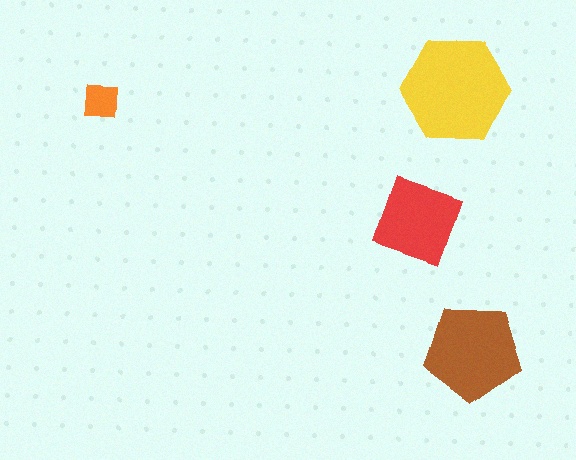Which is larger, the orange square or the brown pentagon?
The brown pentagon.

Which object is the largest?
The yellow hexagon.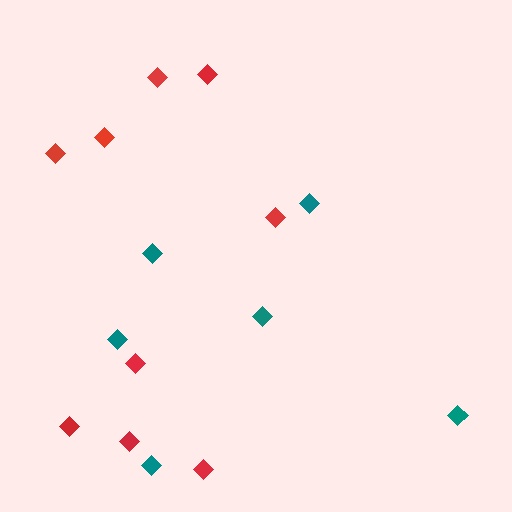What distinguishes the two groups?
There are 2 groups: one group of red diamonds (9) and one group of teal diamonds (6).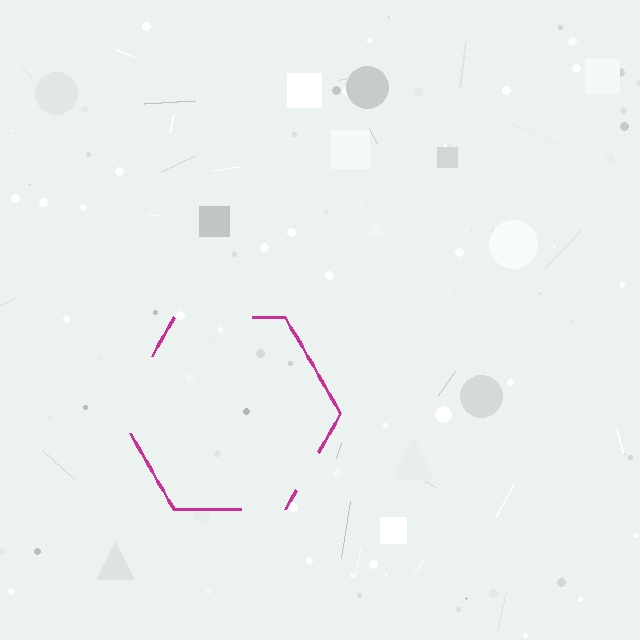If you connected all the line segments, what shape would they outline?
They would outline a hexagon.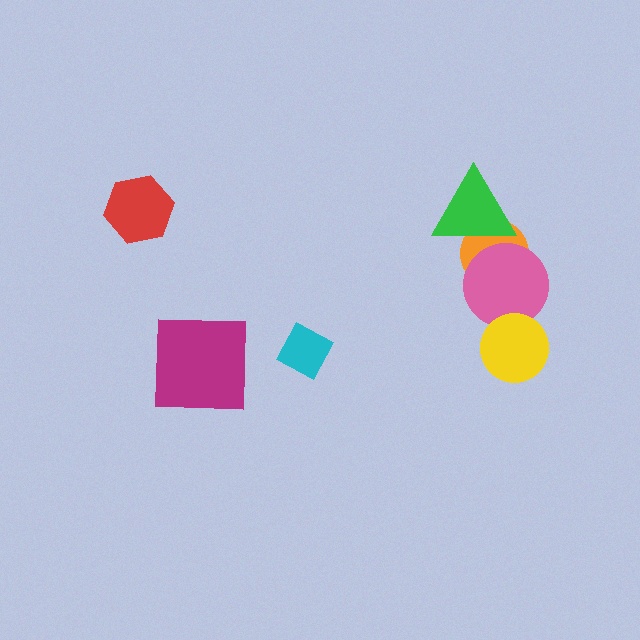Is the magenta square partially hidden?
No, no other shape covers it.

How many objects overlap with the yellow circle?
1 object overlaps with the yellow circle.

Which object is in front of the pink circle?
The yellow circle is in front of the pink circle.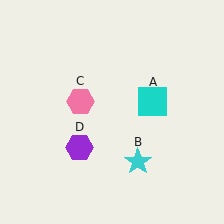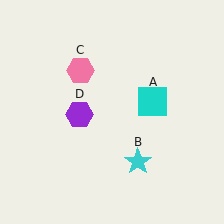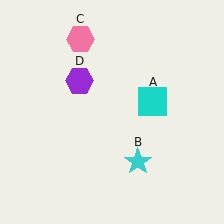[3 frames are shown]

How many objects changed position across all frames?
2 objects changed position: pink hexagon (object C), purple hexagon (object D).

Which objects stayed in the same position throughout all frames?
Cyan square (object A) and cyan star (object B) remained stationary.